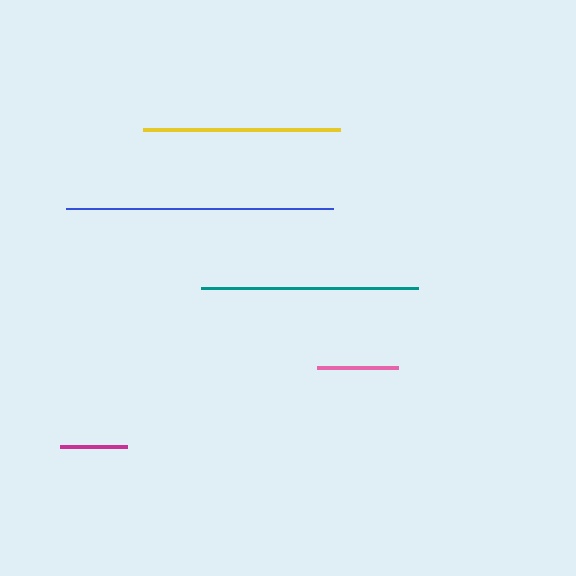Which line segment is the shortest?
The magenta line is the shortest at approximately 67 pixels.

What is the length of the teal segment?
The teal segment is approximately 217 pixels long.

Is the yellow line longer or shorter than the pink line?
The yellow line is longer than the pink line.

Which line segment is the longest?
The blue line is the longest at approximately 267 pixels.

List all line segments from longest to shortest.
From longest to shortest: blue, teal, yellow, pink, magenta.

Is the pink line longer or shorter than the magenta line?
The pink line is longer than the magenta line.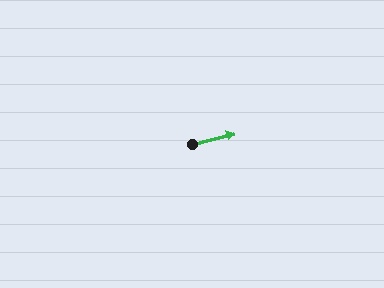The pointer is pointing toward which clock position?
Roughly 3 o'clock.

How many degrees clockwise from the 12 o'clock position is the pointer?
Approximately 76 degrees.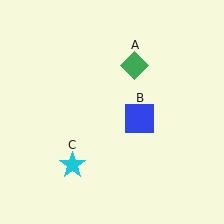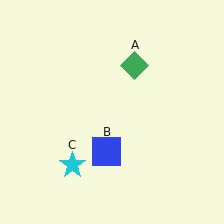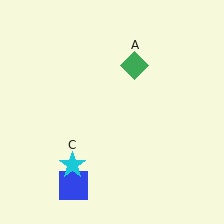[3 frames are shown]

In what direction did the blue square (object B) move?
The blue square (object B) moved down and to the left.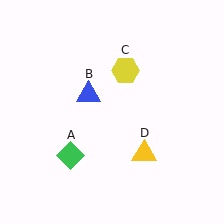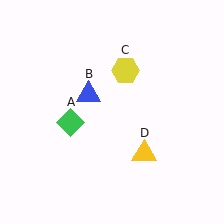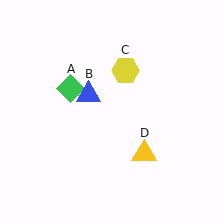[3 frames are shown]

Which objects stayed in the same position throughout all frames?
Blue triangle (object B) and yellow hexagon (object C) and yellow triangle (object D) remained stationary.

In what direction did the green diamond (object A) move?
The green diamond (object A) moved up.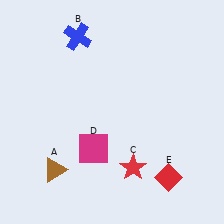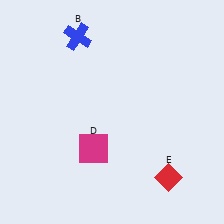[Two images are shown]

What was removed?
The brown triangle (A), the red star (C) were removed in Image 2.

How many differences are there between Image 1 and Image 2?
There are 2 differences between the two images.